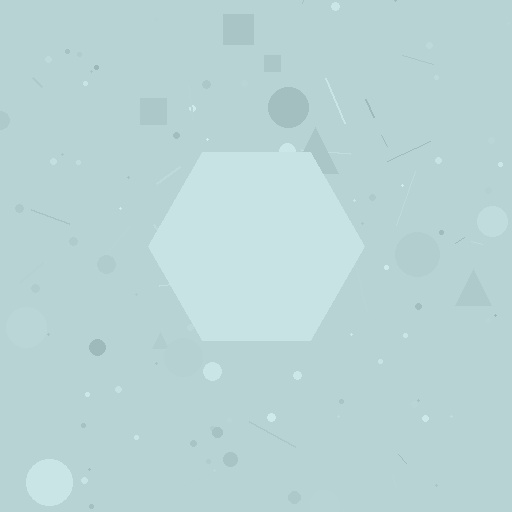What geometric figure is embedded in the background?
A hexagon is embedded in the background.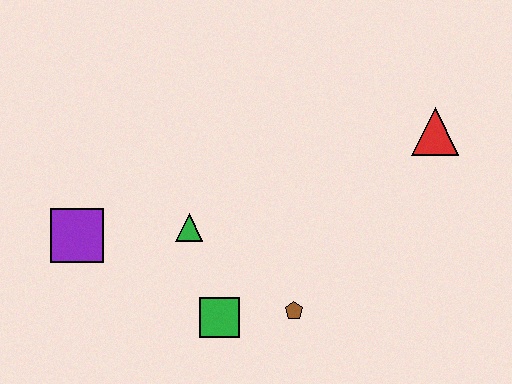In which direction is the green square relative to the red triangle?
The green square is to the left of the red triangle.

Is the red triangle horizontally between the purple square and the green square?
No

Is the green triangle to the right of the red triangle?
No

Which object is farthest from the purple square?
The red triangle is farthest from the purple square.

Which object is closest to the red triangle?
The brown pentagon is closest to the red triangle.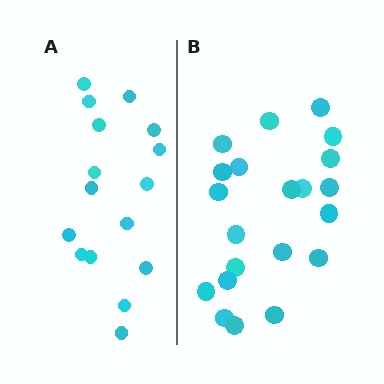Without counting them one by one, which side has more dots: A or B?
Region B (the right region) has more dots.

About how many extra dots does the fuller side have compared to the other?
Region B has about 5 more dots than region A.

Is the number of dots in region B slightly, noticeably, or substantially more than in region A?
Region B has noticeably more, but not dramatically so. The ratio is roughly 1.3 to 1.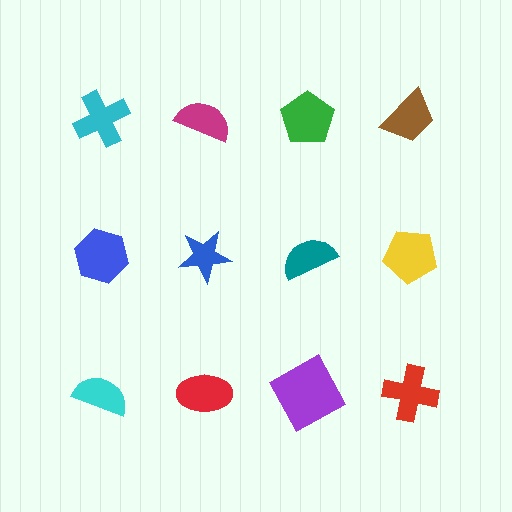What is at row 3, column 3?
A purple square.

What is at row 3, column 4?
A red cross.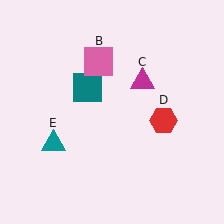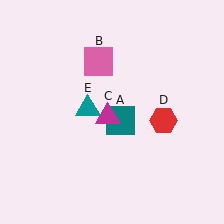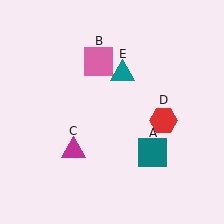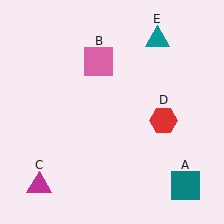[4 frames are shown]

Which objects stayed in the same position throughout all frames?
Pink square (object B) and red hexagon (object D) remained stationary.